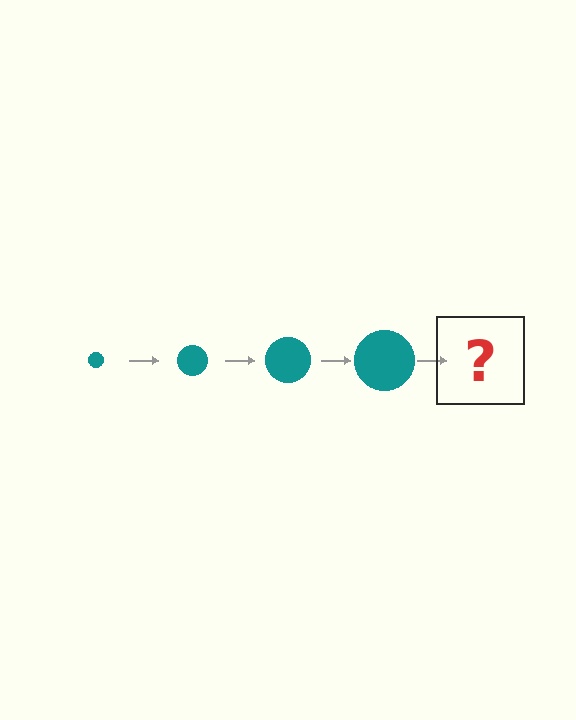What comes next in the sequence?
The next element should be a teal circle, larger than the previous one.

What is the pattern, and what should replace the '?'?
The pattern is that the circle gets progressively larger each step. The '?' should be a teal circle, larger than the previous one.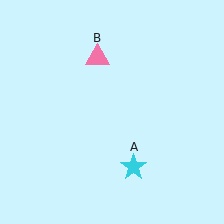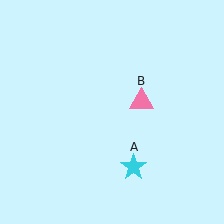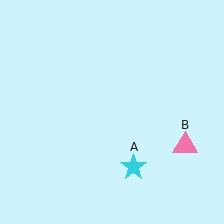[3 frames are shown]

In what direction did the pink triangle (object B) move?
The pink triangle (object B) moved down and to the right.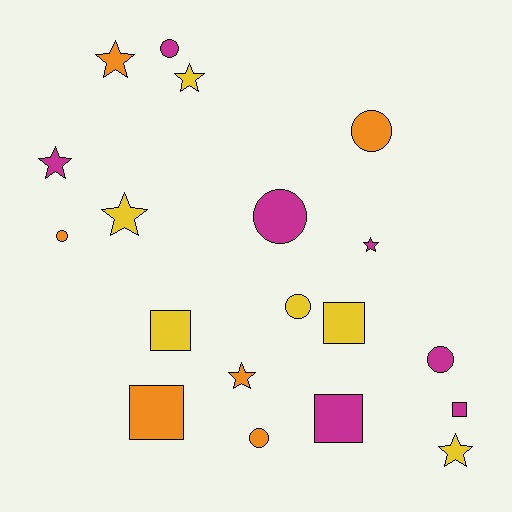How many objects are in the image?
There are 19 objects.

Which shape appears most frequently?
Star, with 7 objects.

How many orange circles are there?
There are 3 orange circles.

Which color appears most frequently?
Magenta, with 7 objects.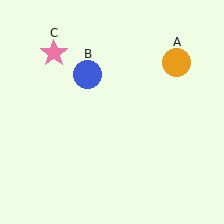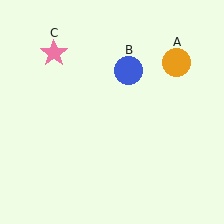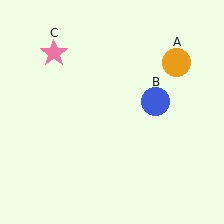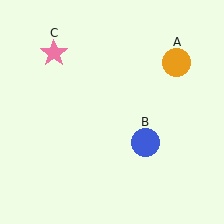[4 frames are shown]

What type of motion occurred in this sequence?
The blue circle (object B) rotated clockwise around the center of the scene.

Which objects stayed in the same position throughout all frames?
Orange circle (object A) and pink star (object C) remained stationary.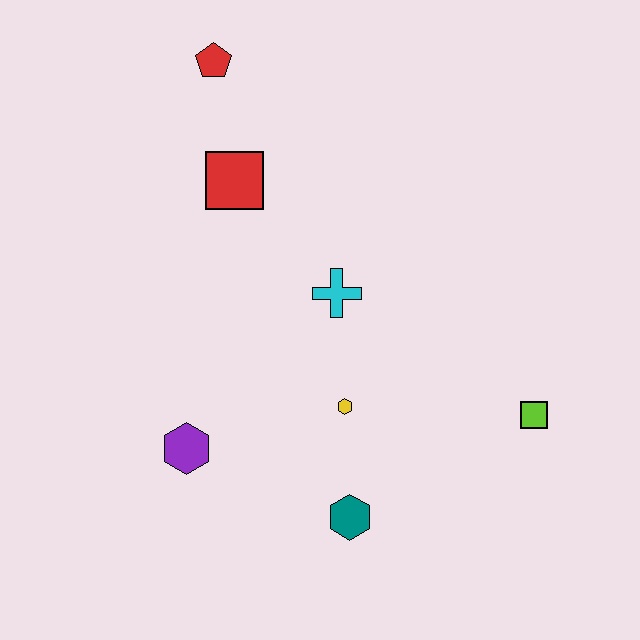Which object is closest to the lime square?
The yellow hexagon is closest to the lime square.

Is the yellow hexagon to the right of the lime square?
No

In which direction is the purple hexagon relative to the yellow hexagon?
The purple hexagon is to the left of the yellow hexagon.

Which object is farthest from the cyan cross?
The red pentagon is farthest from the cyan cross.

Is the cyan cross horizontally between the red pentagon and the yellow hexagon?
Yes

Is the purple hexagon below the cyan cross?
Yes